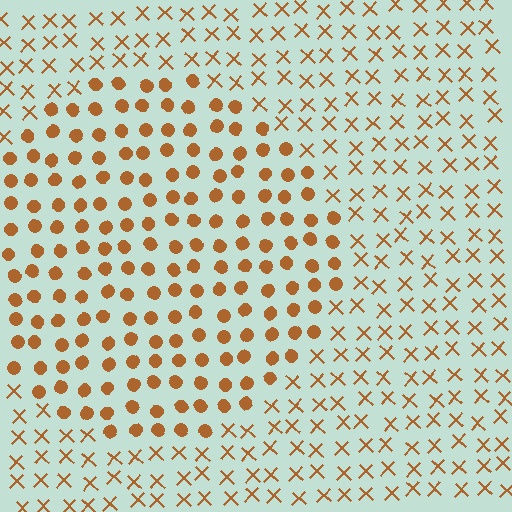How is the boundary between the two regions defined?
The boundary is defined by a change in element shape: circles inside vs. X marks outside. All elements share the same color and spacing.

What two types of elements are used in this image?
The image uses circles inside the circle region and X marks outside it.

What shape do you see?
I see a circle.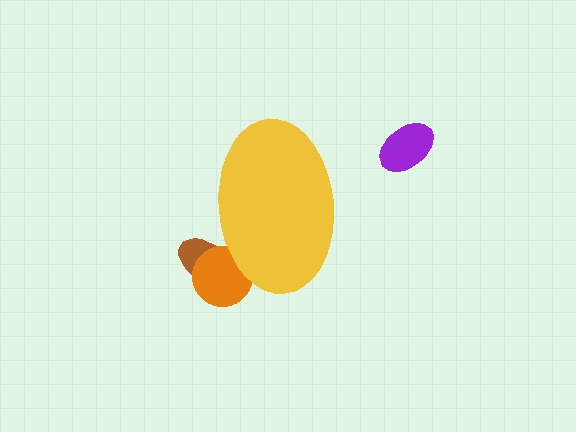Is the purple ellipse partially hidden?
No, the purple ellipse is fully visible.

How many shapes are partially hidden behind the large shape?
2 shapes are partially hidden.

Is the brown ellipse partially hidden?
Yes, the brown ellipse is partially hidden behind the yellow ellipse.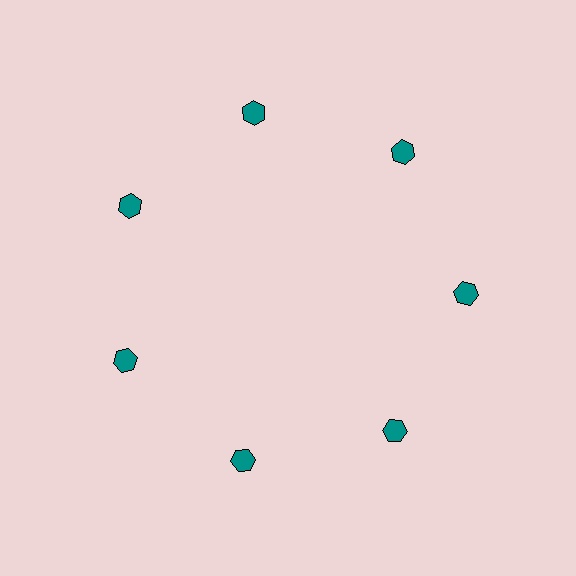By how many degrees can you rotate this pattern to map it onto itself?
The pattern maps onto itself every 51 degrees of rotation.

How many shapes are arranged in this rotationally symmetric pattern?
There are 7 shapes, arranged in 7 groups of 1.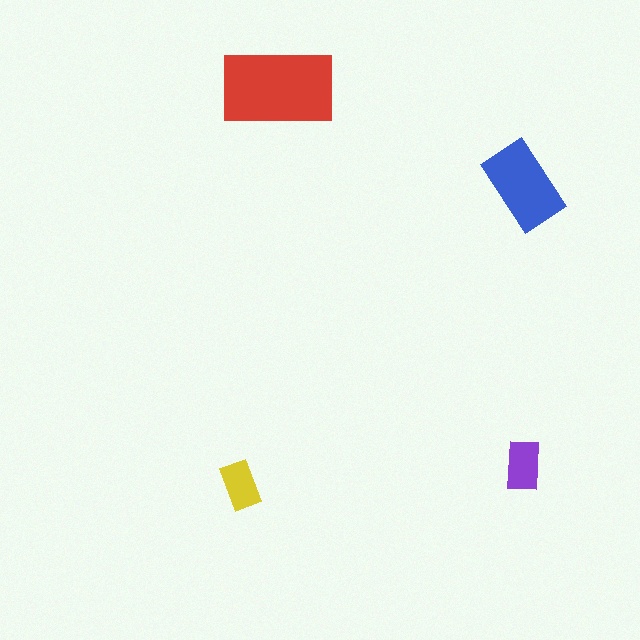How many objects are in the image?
There are 4 objects in the image.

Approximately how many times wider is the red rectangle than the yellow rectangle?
About 2.5 times wider.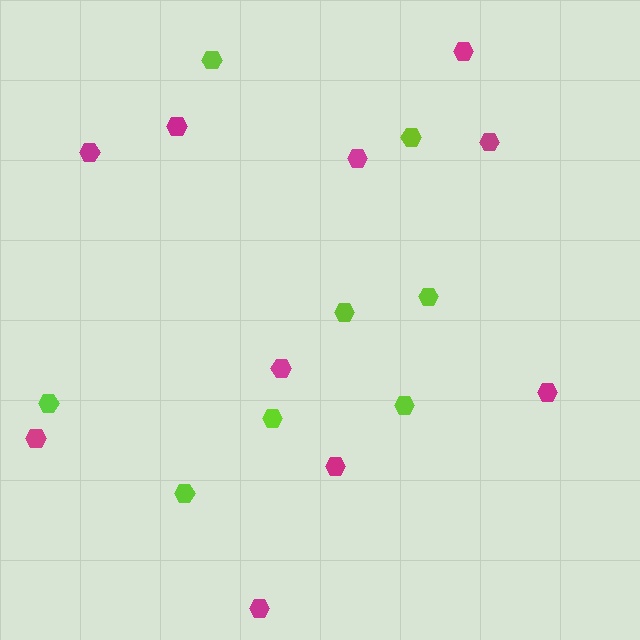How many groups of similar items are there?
There are 2 groups: one group of lime hexagons (8) and one group of magenta hexagons (10).